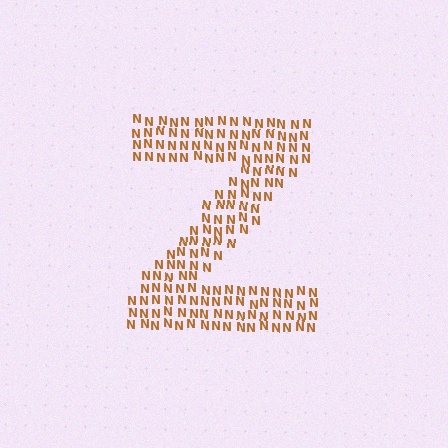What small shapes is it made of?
It is made of small letter N's.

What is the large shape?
The large shape is the letter Z.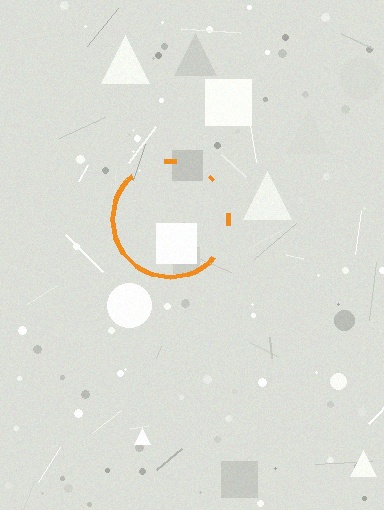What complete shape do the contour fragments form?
The contour fragments form a circle.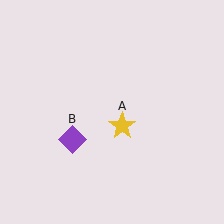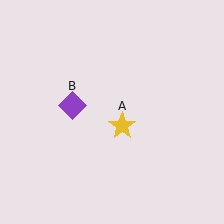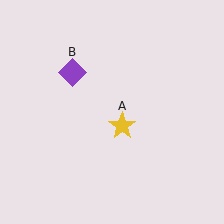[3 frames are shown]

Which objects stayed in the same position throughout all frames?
Yellow star (object A) remained stationary.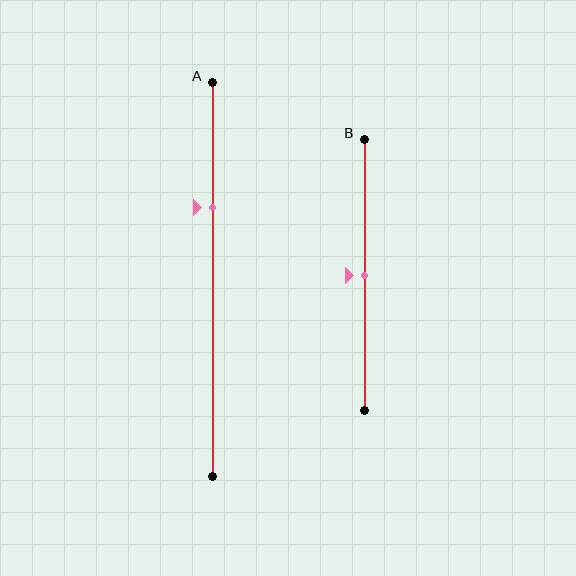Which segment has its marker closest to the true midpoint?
Segment B has its marker closest to the true midpoint.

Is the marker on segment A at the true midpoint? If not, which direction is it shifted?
No, the marker on segment A is shifted upward by about 18% of the segment length.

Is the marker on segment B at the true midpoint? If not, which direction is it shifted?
Yes, the marker on segment B is at the true midpoint.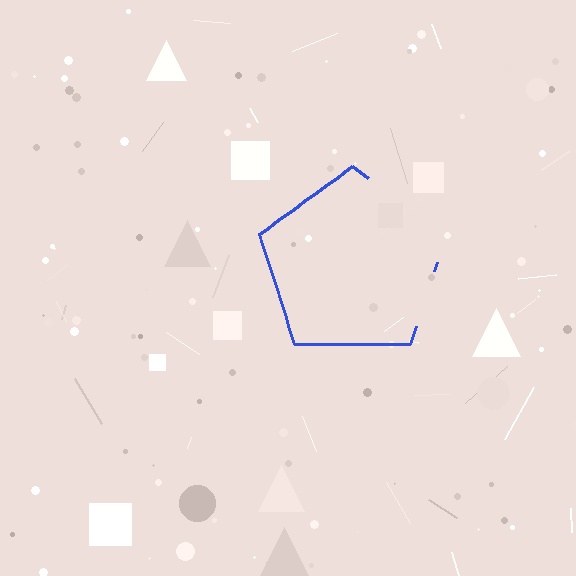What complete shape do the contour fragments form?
The contour fragments form a pentagon.